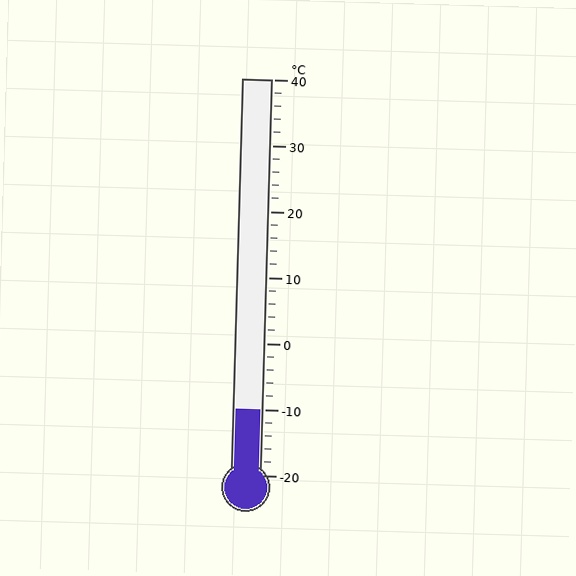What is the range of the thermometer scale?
The thermometer scale ranges from -20°C to 40°C.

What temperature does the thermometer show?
The thermometer shows approximately -10°C.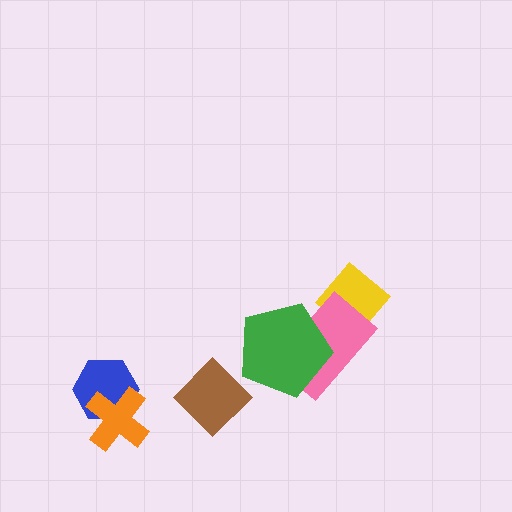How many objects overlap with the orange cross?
1 object overlaps with the orange cross.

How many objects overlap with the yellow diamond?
1 object overlaps with the yellow diamond.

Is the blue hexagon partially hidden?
Yes, it is partially covered by another shape.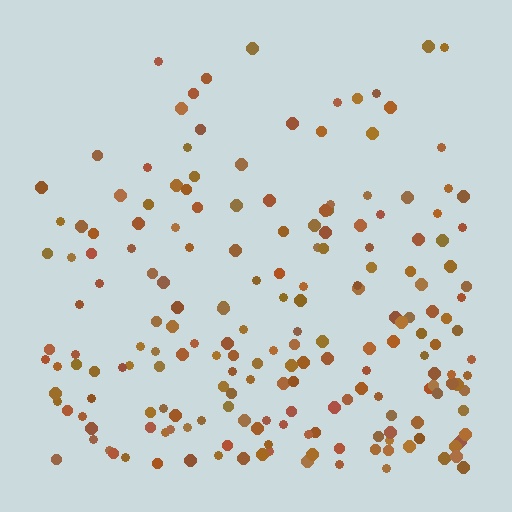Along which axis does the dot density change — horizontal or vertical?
Vertical.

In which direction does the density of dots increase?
From top to bottom, with the bottom side densest.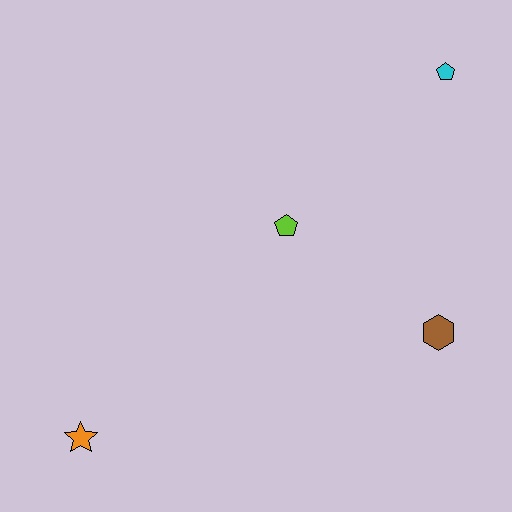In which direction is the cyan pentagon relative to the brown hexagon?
The cyan pentagon is above the brown hexagon.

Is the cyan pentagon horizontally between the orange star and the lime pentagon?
No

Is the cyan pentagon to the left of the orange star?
No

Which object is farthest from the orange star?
The cyan pentagon is farthest from the orange star.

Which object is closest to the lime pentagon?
The brown hexagon is closest to the lime pentagon.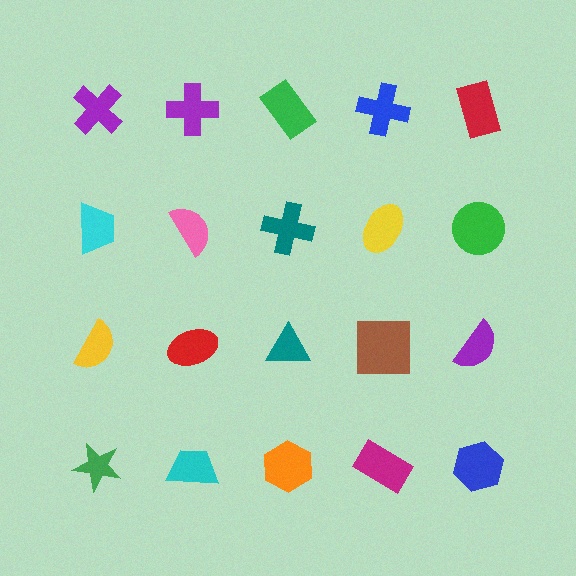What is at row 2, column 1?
A cyan trapezoid.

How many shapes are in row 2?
5 shapes.